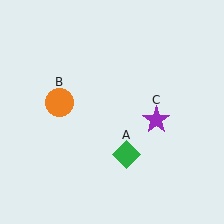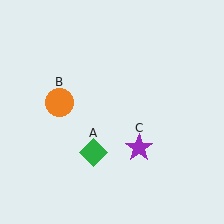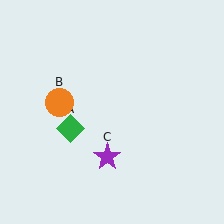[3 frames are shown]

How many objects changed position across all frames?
2 objects changed position: green diamond (object A), purple star (object C).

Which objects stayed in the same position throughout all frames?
Orange circle (object B) remained stationary.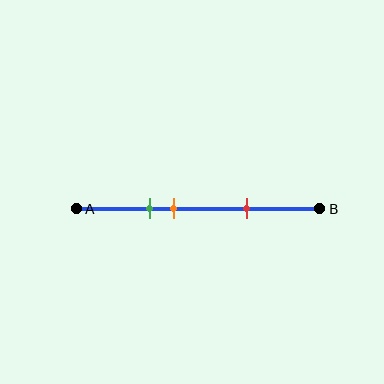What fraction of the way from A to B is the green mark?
The green mark is approximately 30% (0.3) of the way from A to B.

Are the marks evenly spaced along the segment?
No, the marks are not evenly spaced.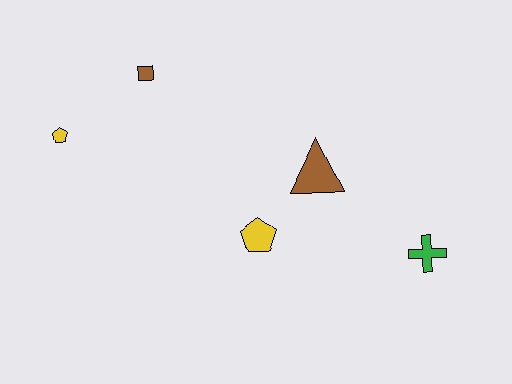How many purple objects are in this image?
There are no purple objects.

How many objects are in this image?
There are 5 objects.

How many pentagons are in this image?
There are 2 pentagons.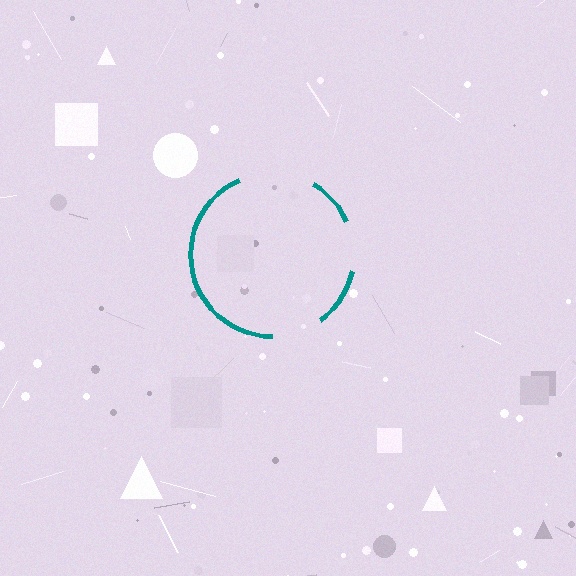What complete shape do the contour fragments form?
The contour fragments form a circle.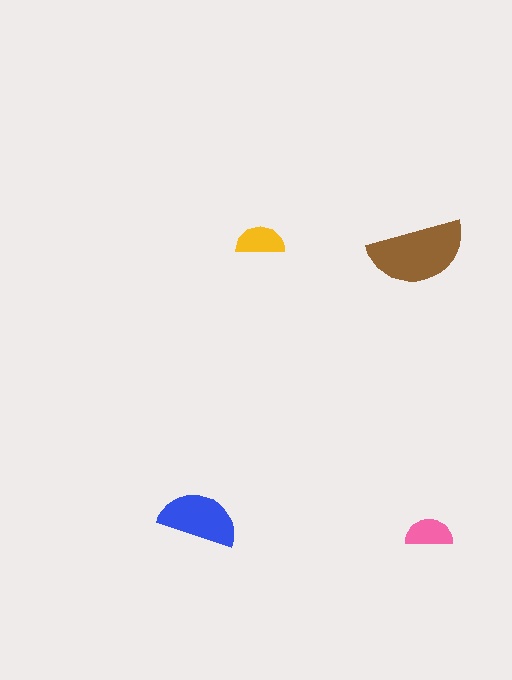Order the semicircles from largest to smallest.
the brown one, the blue one, the yellow one, the pink one.